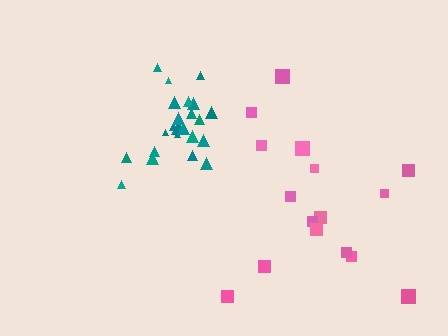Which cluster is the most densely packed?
Teal.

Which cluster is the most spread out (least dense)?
Pink.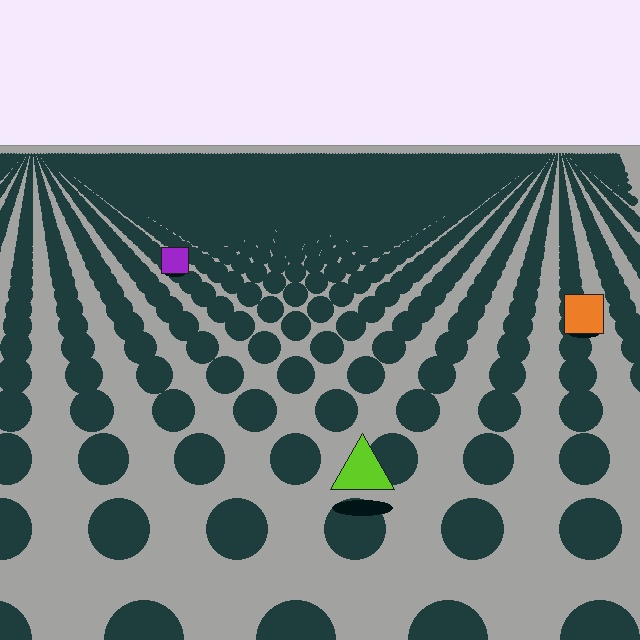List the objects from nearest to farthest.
From nearest to farthest: the lime triangle, the orange square, the purple square.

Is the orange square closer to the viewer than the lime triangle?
No. The lime triangle is closer — you can tell from the texture gradient: the ground texture is coarser near it.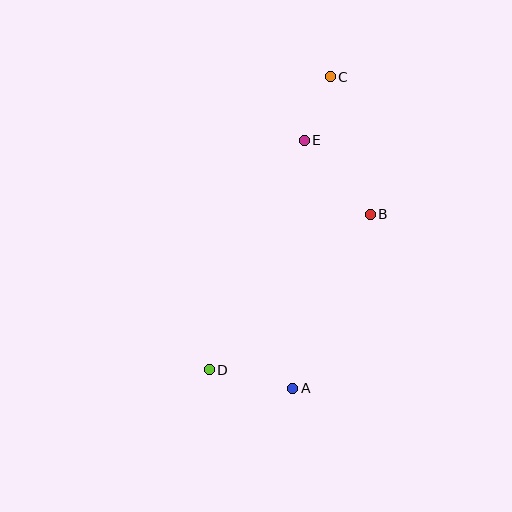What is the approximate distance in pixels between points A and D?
The distance between A and D is approximately 85 pixels.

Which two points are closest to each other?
Points C and E are closest to each other.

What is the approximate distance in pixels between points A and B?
The distance between A and B is approximately 190 pixels.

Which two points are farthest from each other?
Points C and D are farthest from each other.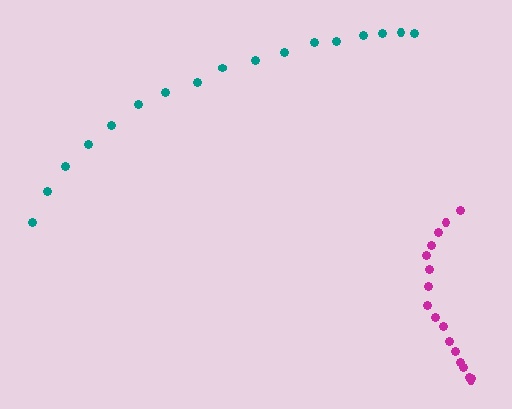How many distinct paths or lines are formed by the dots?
There are 2 distinct paths.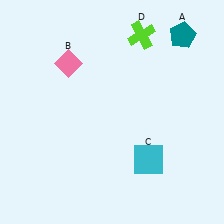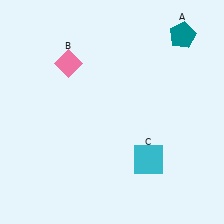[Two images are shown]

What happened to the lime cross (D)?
The lime cross (D) was removed in Image 2. It was in the top-right area of Image 1.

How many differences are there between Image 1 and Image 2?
There is 1 difference between the two images.